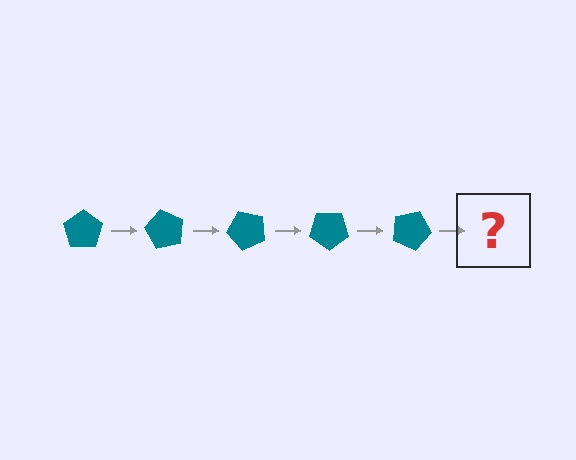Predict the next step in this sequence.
The next step is a teal pentagon rotated 300 degrees.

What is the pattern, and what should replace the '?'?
The pattern is that the pentagon rotates 60 degrees each step. The '?' should be a teal pentagon rotated 300 degrees.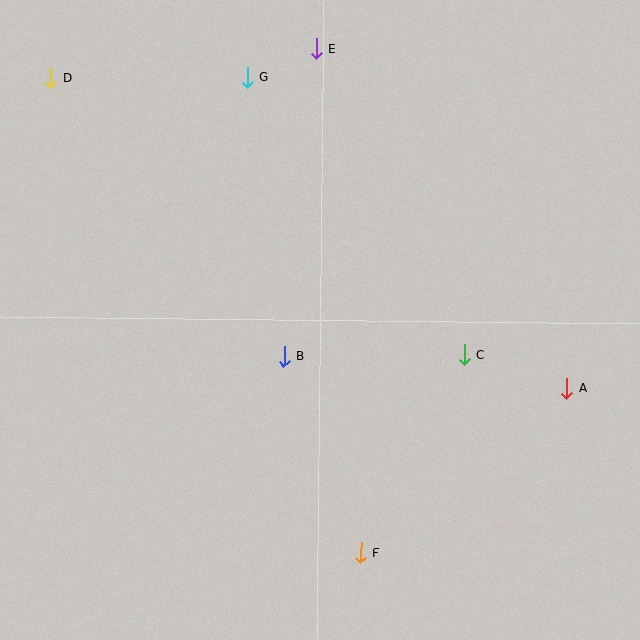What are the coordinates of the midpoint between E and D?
The midpoint between E and D is at (183, 63).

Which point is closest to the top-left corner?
Point D is closest to the top-left corner.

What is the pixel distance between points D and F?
The distance between D and F is 568 pixels.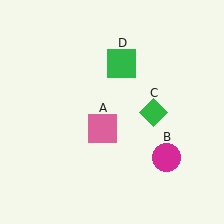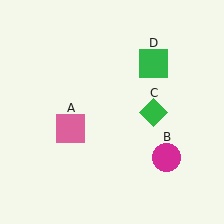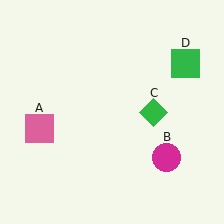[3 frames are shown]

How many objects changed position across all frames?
2 objects changed position: pink square (object A), green square (object D).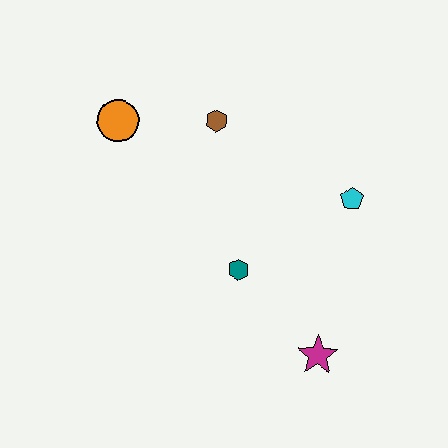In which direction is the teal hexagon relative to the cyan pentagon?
The teal hexagon is to the left of the cyan pentagon.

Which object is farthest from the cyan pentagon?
The orange circle is farthest from the cyan pentagon.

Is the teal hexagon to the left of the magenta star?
Yes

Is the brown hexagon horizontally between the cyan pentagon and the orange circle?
Yes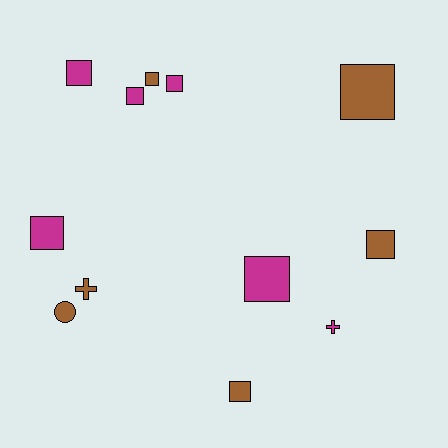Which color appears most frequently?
Magenta, with 6 objects.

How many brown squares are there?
There are 4 brown squares.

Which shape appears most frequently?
Square, with 9 objects.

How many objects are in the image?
There are 12 objects.